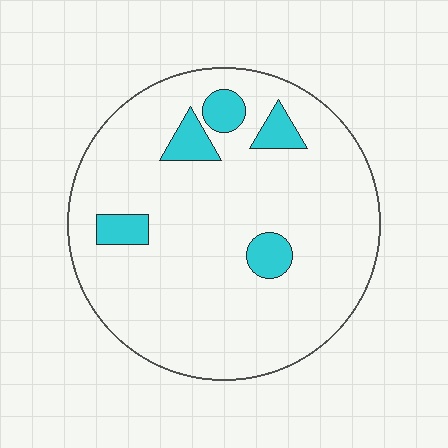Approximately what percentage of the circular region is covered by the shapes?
Approximately 10%.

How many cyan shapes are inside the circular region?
5.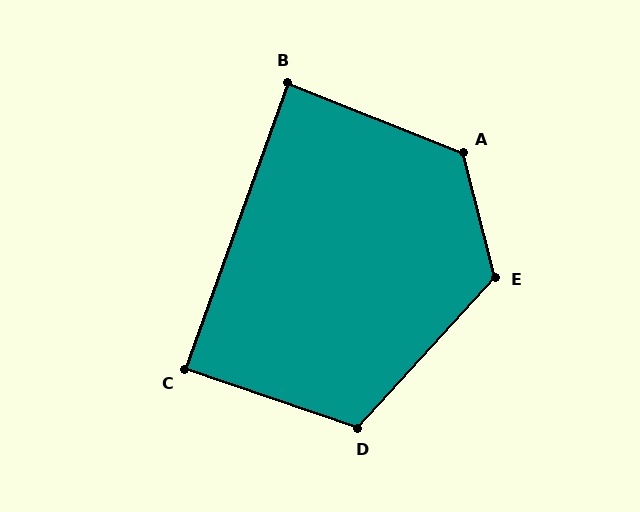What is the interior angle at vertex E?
Approximately 123 degrees (obtuse).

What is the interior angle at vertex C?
Approximately 89 degrees (approximately right).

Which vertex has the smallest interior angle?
B, at approximately 88 degrees.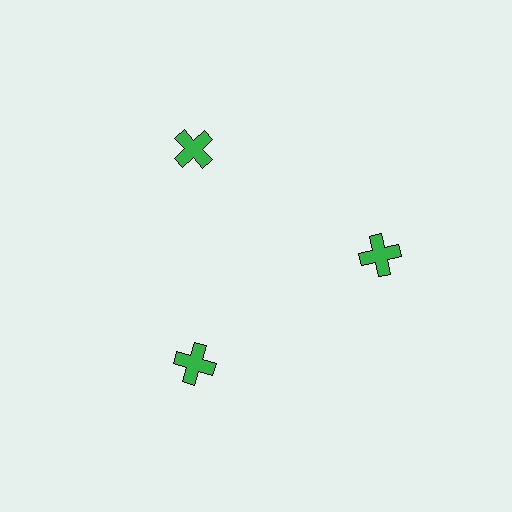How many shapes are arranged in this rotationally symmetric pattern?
There are 3 shapes, arranged in 3 groups of 1.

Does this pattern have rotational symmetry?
Yes, this pattern has 3-fold rotational symmetry. It looks the same after rotating 120 degrees around the center.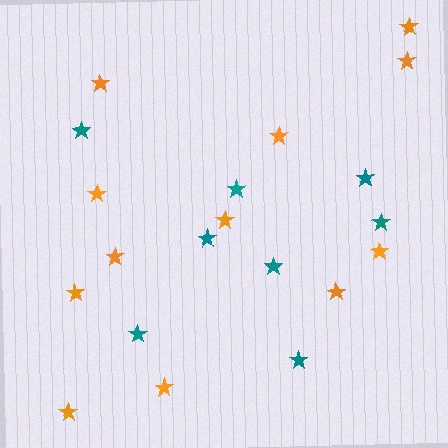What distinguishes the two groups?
There are 2 groups: one group of orange stars (12) and one group of teal stars (8).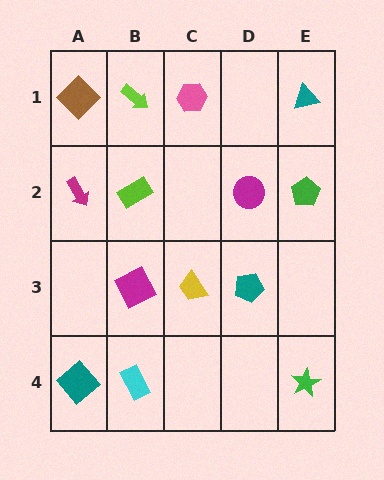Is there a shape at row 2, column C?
No, that cell is empty.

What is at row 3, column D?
A teal pentagon.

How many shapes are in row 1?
4 shapes.